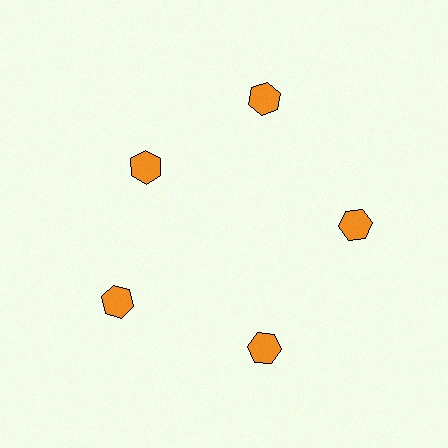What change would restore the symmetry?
The symmetry would be restored by moving it outward, back onto the ring so that all 5 hexagons sit at equal angles and equal distance from the center.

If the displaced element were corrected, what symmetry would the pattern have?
It would have 5-fold rotational symmetry — the pattern would map onto itself every 72 degrees.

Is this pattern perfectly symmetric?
No. The 5 orange hexagons are arranged in a ring, but one element near the 10 o'clock position is pulled inward toward the center, breaking the 5-fold rotational symmetry.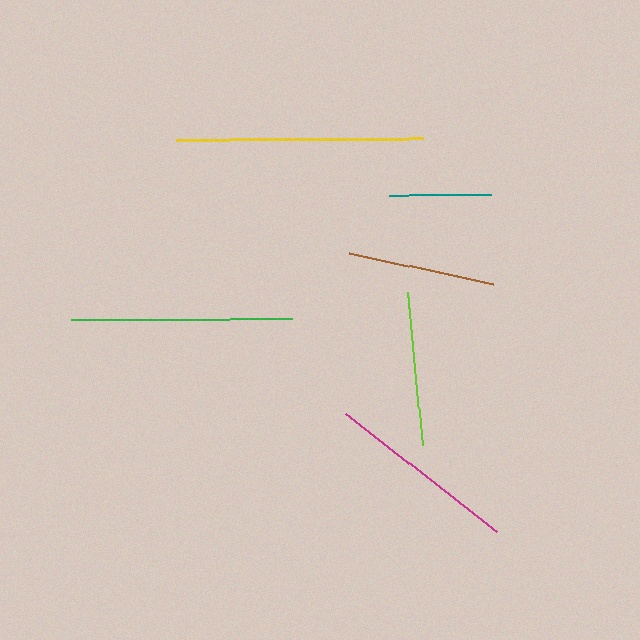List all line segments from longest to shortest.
From longest to shortest: yellow, green, magenta, lime, brown, teal.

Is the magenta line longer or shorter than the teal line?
The magenta line is longer than the teal line.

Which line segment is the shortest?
The teal line is the shortest at approximately 102 pixels.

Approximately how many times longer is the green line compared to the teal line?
The green line is approximately 2.2 times the length of the teal line.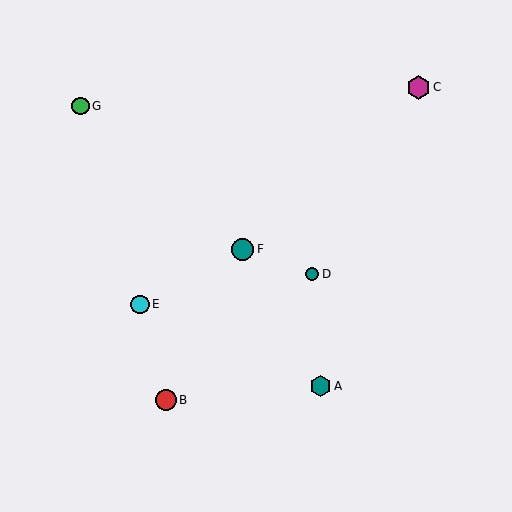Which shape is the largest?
The magenta hexagon (labeled C) is the largest.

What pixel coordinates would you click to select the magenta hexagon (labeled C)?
Click at (418, 87) to select the magenta hexagon C.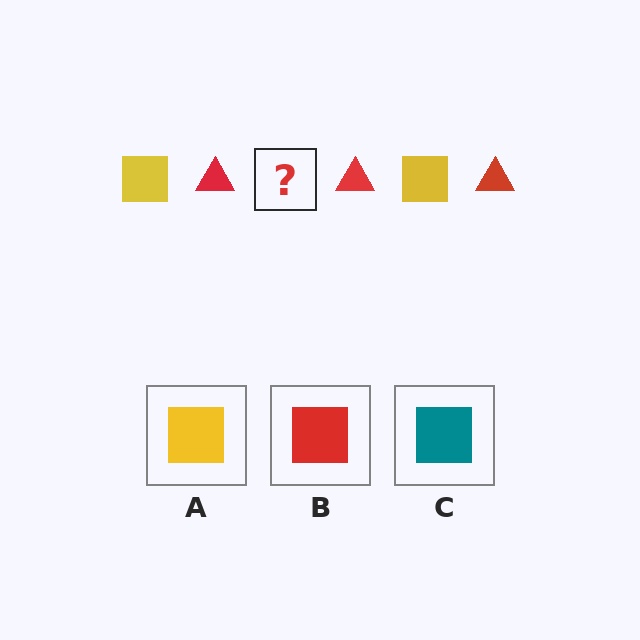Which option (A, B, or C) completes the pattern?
A.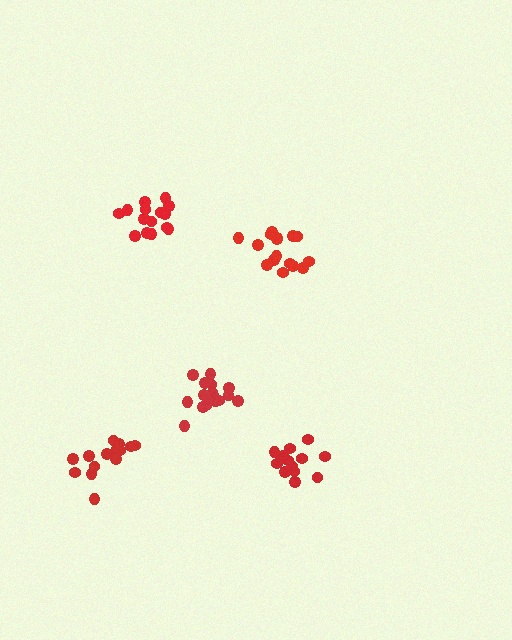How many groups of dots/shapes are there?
There are 5 groups.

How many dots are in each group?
Group 1: 13 dots, Group 2: 17 dots, Group 3: 15 dots, Group 4: 15 dots, Group 5: 16 dots (76 total).